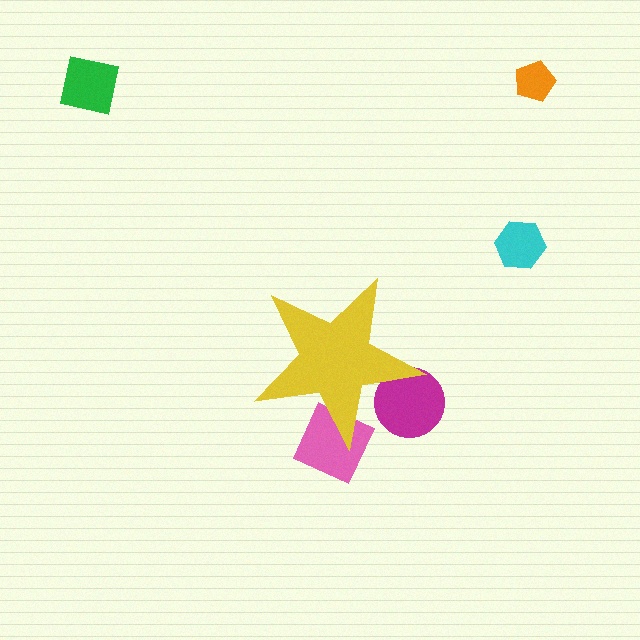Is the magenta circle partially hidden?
Yes, the magenta circle is partially hidden behind the yellow star.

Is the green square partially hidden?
No, the green square is fully visible.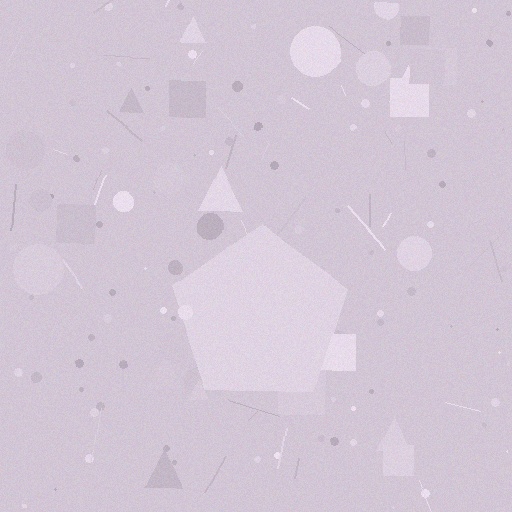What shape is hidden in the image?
A pentagon is hidden in the image.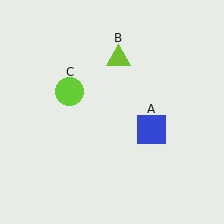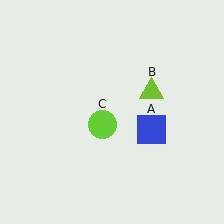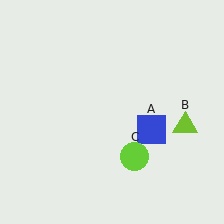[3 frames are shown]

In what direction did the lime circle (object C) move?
The lime circle (object C) moved down and to the right.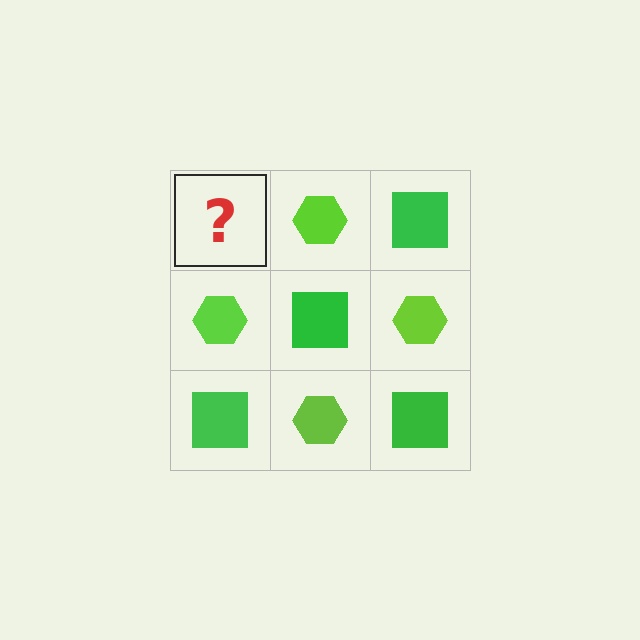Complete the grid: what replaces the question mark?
The question mark should be replaced with a green square.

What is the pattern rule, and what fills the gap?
The rule is that it alternates green square and lime hexagon in a checkerboard pattern. The gap should be filled with a green square.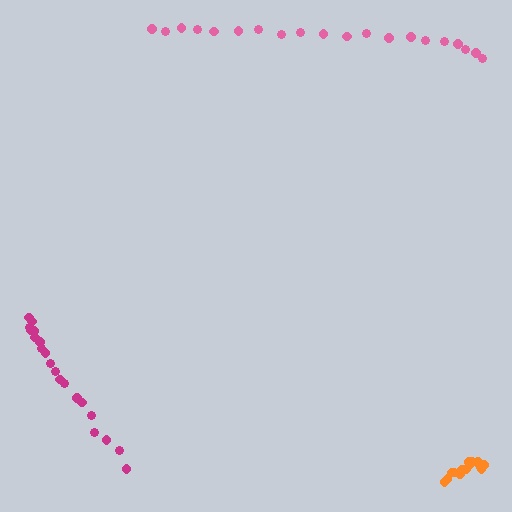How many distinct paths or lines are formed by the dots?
There are 3 distinct paths.